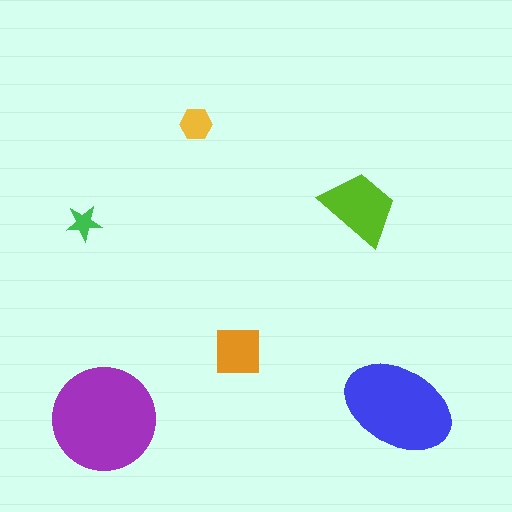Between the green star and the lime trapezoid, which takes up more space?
The lime trapezoid.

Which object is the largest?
The purple circle.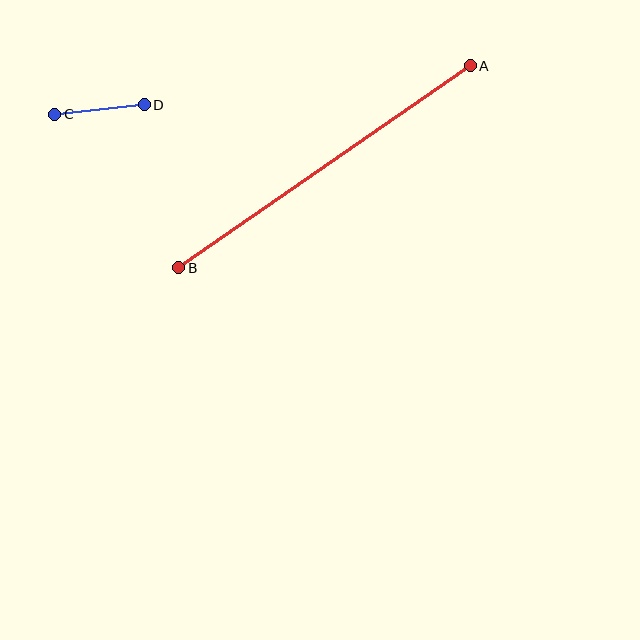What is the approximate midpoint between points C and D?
The midpoint is at approximately (100, 110) pixels.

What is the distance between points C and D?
The distance is approximately 90 pixels.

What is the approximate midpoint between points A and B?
The midpoint is at approximately (324, 167) pixels.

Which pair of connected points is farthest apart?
Points A and B are farthest apart.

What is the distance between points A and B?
The distance is approximately 355 pixels.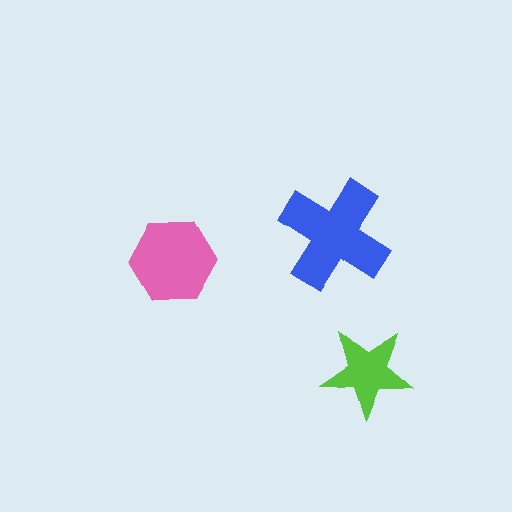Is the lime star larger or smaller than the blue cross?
Smaller.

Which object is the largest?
The blue cross.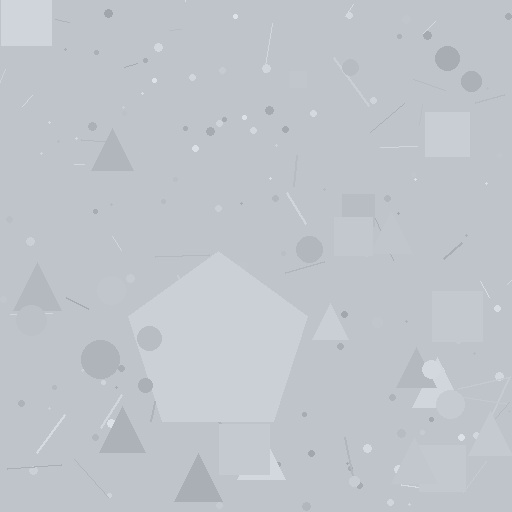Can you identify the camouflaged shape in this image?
The camouflaged shape is a pentagon.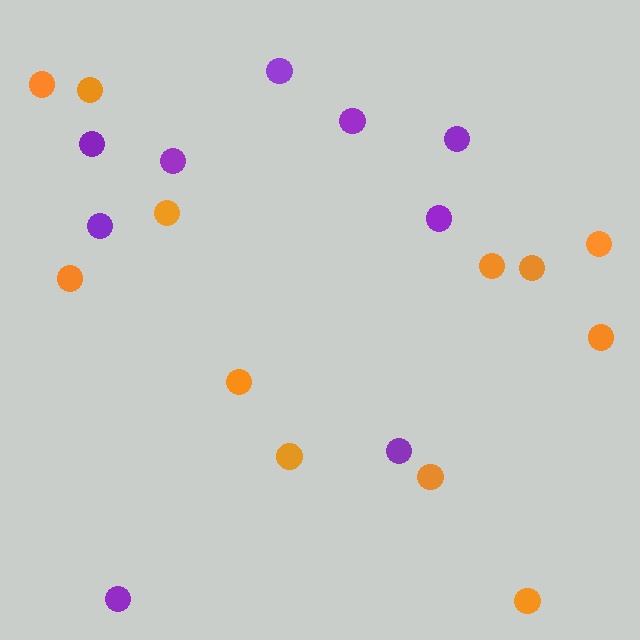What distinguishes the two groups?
There are 2 groups: one group of purple circles (9) and one group of orange circles (12).